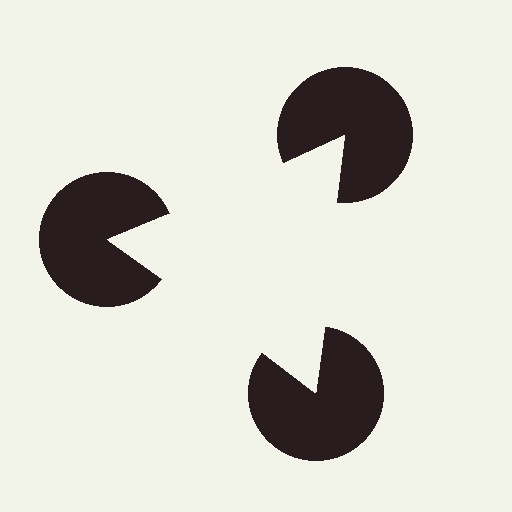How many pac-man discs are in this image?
There are 3 — one at each vertex of the illusory triangle.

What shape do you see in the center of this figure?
An illusory triangle — its edges are inferred from the aligned wedge cuts in the pac-man discs, not physically drawn.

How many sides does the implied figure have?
3 sides.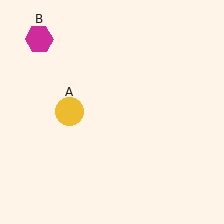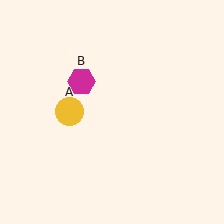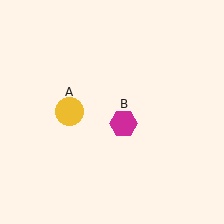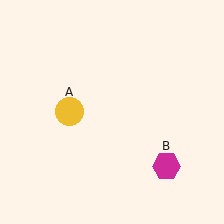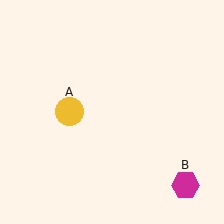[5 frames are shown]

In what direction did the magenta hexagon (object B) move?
The magenta hexagon (object B) moved down and to the right.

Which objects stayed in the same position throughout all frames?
Yellow circle (object A) remained stationary.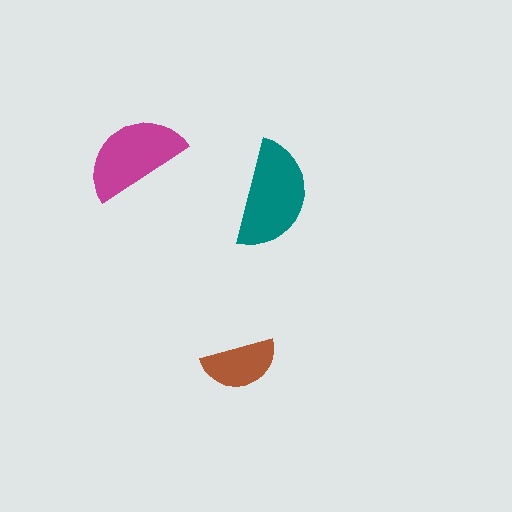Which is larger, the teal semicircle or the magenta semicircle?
The teal one.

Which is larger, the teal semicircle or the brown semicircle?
The teal one.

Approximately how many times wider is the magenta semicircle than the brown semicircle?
About 1.5 times wider.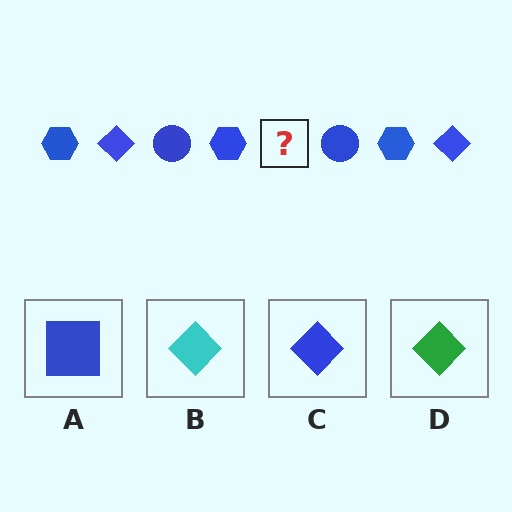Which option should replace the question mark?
Option C.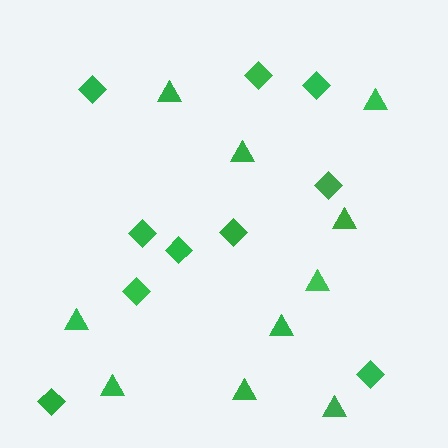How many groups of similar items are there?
There are 2 groups: one group of diamonds (10) and one group of triangles (10).